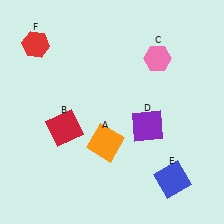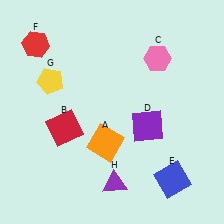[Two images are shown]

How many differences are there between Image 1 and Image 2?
There are 2 differences between the two images.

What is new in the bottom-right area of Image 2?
A purple triangle (H) was added in the bottom-right area of Image 2.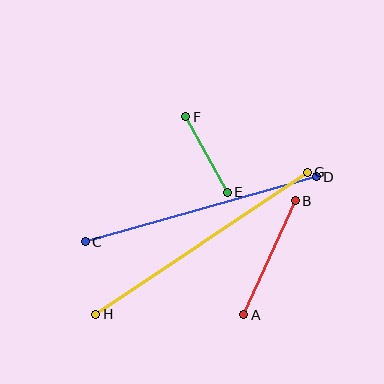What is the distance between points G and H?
The distance is approximately 255 pixels.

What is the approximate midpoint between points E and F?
The midpoint is at approximately (206, 154) pixels.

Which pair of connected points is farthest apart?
Points G and H are farthest apart.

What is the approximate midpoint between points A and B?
The midpoint is at approximately (270, 258) pixels.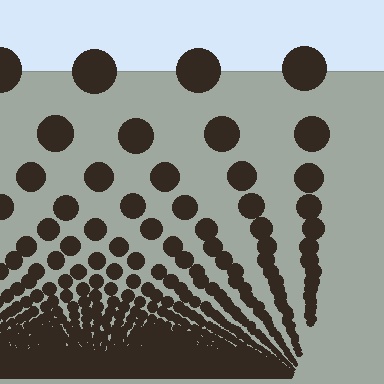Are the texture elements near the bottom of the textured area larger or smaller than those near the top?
Smaller. The gradient is inverted — elements near the bottom are smaller and denser.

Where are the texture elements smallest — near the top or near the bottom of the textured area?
Near the bottom.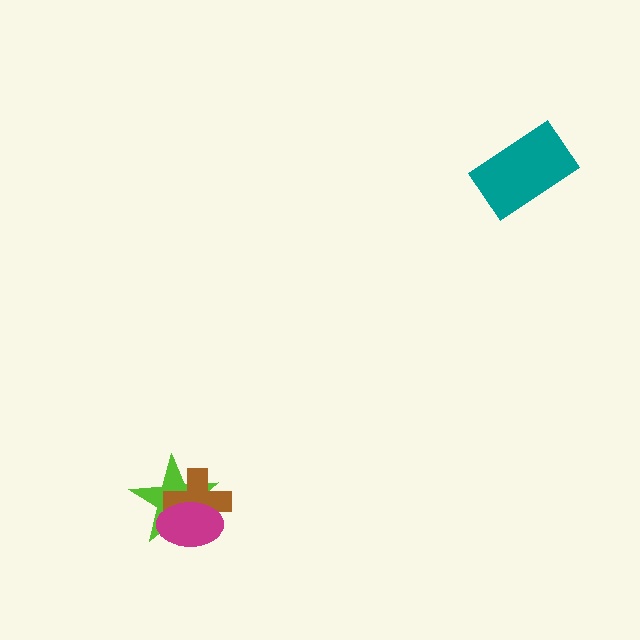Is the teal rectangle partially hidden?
No, no other shape covers it.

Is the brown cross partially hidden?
Yes, it is partially covered by another shape.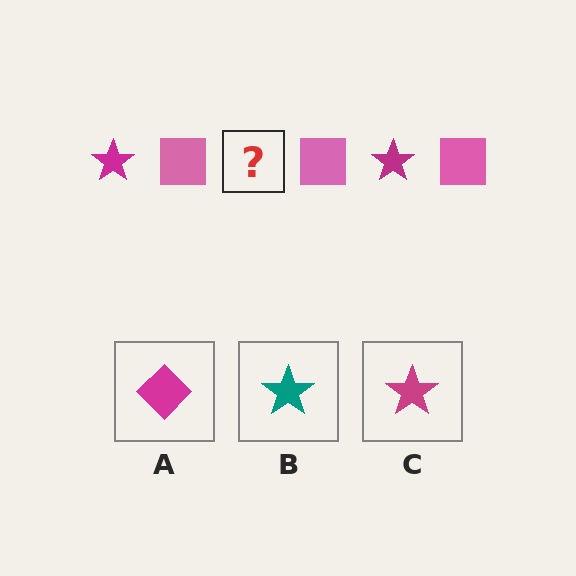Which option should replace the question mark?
Option C.